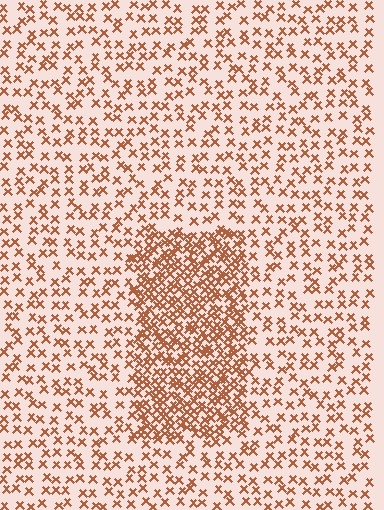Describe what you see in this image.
The image contains small brown elements arranged at two different densities. A rectangle-shaped region is visible where the elements are more densely packed than the surrounding area.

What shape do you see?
I see a rectangle.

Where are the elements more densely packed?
The elements are more densely packed inside the rectangle boundary.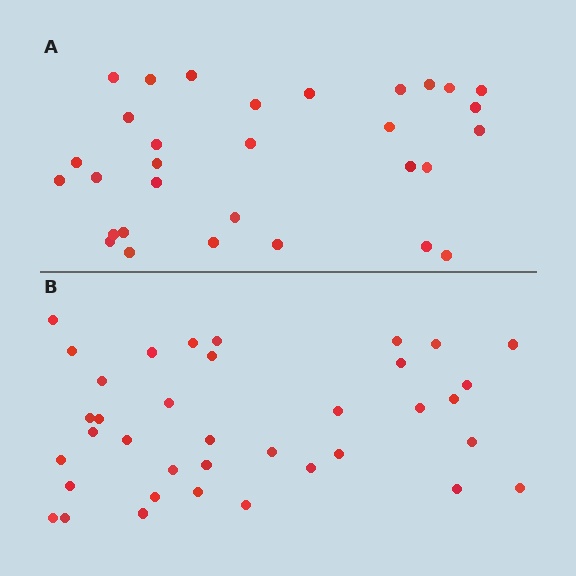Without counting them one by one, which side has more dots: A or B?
Region B (the bottom region) has more dots.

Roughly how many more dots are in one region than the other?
Region B has about 6 more dots than region A.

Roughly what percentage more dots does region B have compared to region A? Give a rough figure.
About 20% more.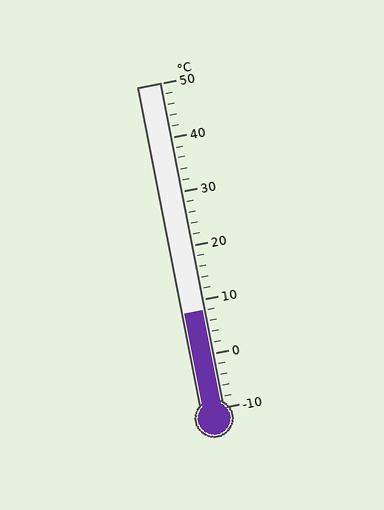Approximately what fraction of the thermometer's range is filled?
The thermometer is filled to approximately 30% of its range.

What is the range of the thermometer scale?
The thermometer scale ranges from -10°C to 50°C.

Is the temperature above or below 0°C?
The temperature is above 0°C.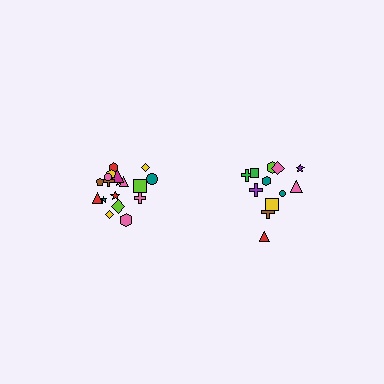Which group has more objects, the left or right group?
The left group.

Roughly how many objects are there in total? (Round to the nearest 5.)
Roughly 30 objects in total.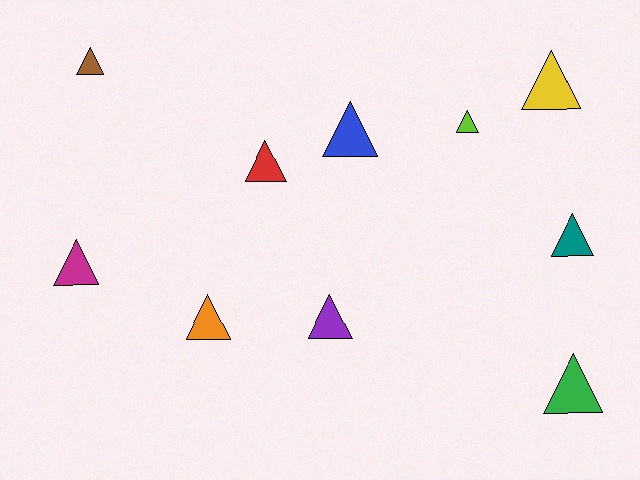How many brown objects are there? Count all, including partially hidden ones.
There is 1 brown object.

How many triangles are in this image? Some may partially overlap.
There are 10 triangles.